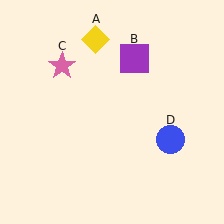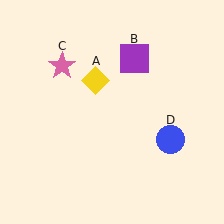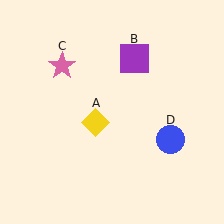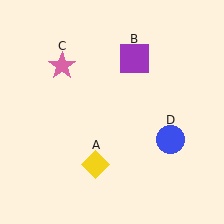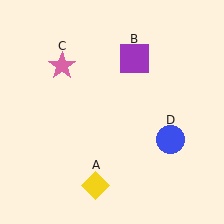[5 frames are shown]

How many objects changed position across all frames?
1 object changed position: yellow diamond (object A).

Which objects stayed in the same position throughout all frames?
Purple square (object B) and pink star (object C) and blue circle (object D) remained stationary.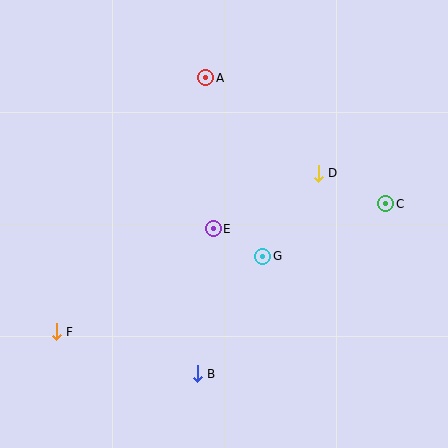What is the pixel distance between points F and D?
The distance between F and D is 306 pixels.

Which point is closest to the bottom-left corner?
Point F is closest to the bottom-left corner.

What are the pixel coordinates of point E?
Point E is at (213, 229).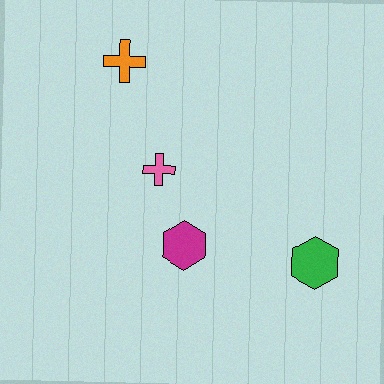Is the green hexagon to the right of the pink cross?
Yes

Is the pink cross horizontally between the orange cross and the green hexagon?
Yes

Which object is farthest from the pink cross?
The green hexagon is farthest from the pink cross.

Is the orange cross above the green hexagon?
Yes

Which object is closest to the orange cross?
The pink cross is closest to the orange cross.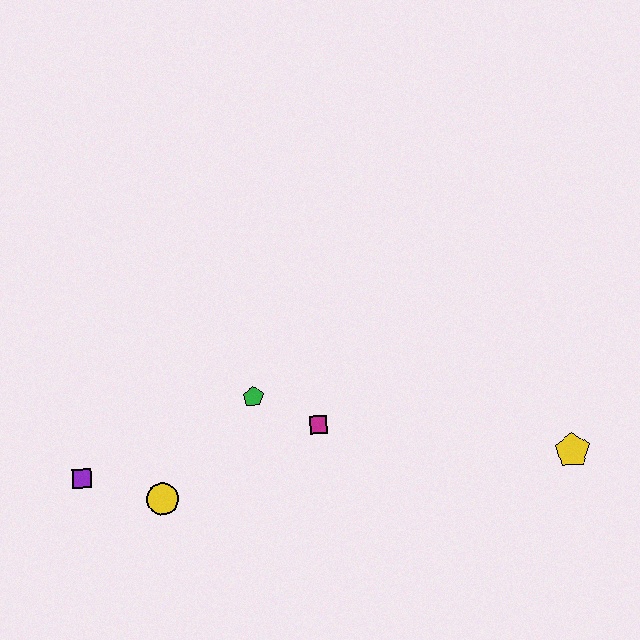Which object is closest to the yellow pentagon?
The magenta square is closest to the yellow pentagon.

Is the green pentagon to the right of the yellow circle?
Yes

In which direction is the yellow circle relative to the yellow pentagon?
The yellow circle is to the left of the yellow pentagon.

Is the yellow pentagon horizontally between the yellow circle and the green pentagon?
No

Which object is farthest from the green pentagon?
The yellow pentagon is farthest from the green pentagon.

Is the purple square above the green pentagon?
No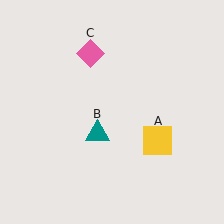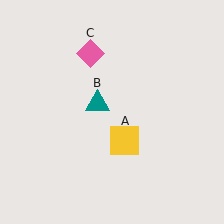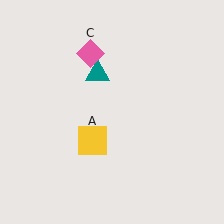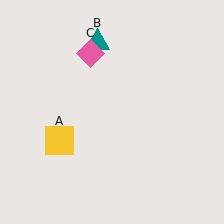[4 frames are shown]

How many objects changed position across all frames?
2 objects changed position: yellow square (object A), teal triangle (object B).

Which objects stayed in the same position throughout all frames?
Pink diamond (object C) remained stationary.